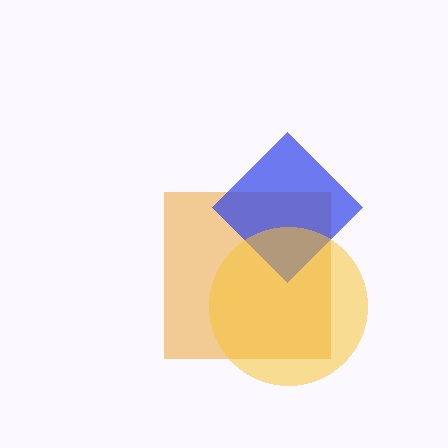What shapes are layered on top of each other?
The layered shapes are: an orange square, a blue diamond, a yellow circle.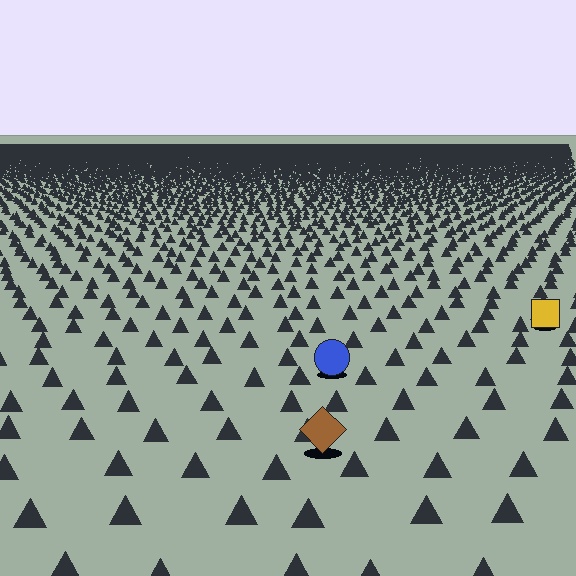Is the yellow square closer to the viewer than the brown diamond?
No. The brown diamond is closer — you can tell from the texture gradient: the ground texture is coarser near it.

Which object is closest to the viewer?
The brown diamond is closest. The texture marks near it are larger and more spread out.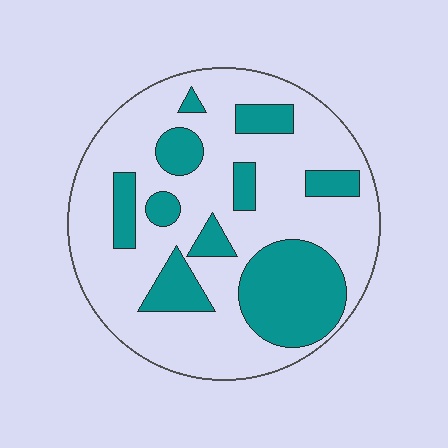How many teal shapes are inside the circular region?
10.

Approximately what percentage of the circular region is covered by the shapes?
Approximately 30%.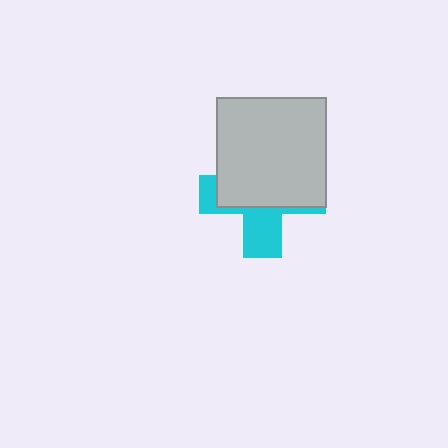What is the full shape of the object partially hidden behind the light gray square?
The partially hidden object is a cyan cross.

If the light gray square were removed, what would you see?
You would see the complete cyan cross.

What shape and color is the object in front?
The object in front is a light gray square.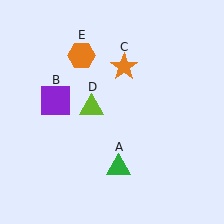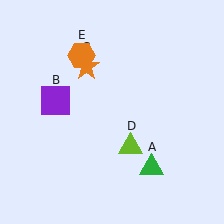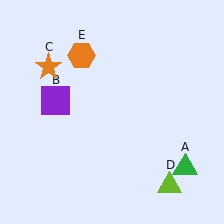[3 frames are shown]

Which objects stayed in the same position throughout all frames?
Purple square (object B) and orange hexagon (object E) remained stationary.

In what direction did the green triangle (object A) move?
The green triangle (object A) moved right.